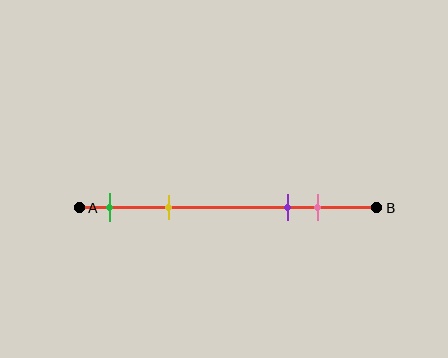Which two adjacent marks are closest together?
The purple and pink marks are the closest adjacent pair.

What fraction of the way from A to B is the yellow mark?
The yellow mark is approximately 30% (0.3) of the way from A to B.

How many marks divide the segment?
There are 4 marks dividing the segment.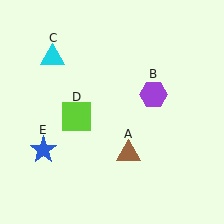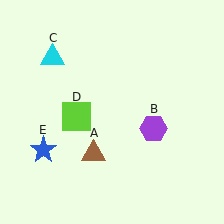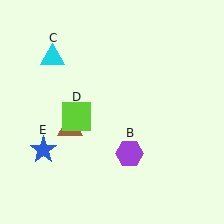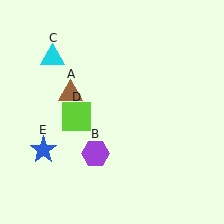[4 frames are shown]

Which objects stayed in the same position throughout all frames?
Cyan triangle (object C) and lime square (object D) and blue star (object E) remained stationary.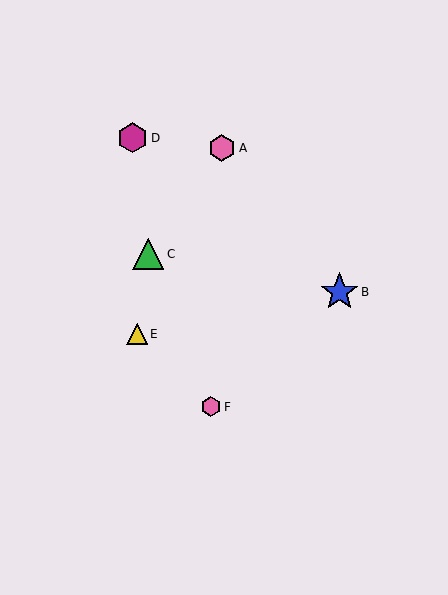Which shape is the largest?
The blue star (labeled B) is the largest.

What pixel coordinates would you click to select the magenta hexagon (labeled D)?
Click at (133, 138) to select the magenta hexagon D.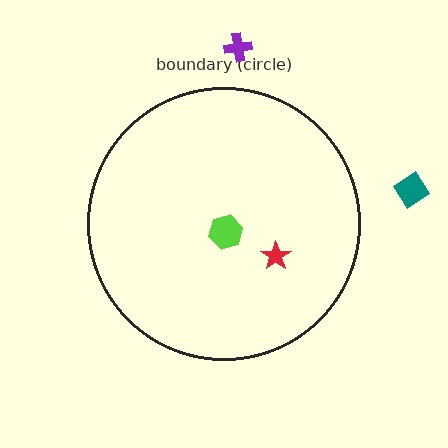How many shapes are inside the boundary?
2 inside, 2 outside.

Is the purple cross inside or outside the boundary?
Outside.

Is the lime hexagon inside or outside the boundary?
Inside.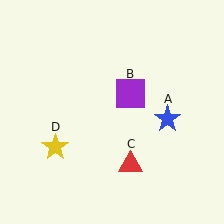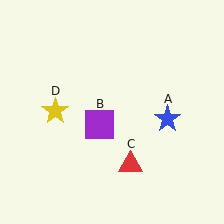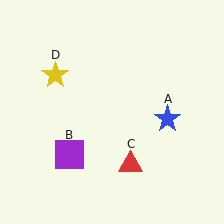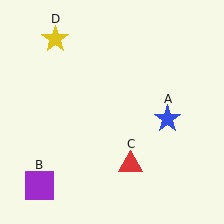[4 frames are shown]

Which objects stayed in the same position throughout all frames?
Blue star (object A) and red triangle (object C) remained stationary.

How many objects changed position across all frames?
2 objects changed position: purple square (object B), yellow star (object D).